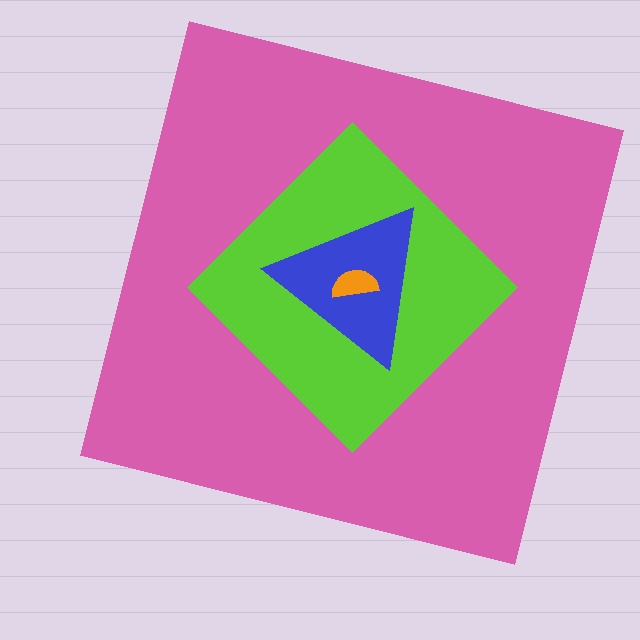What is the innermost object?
The orange semicircle.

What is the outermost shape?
The pink square.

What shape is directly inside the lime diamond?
The blue triangle.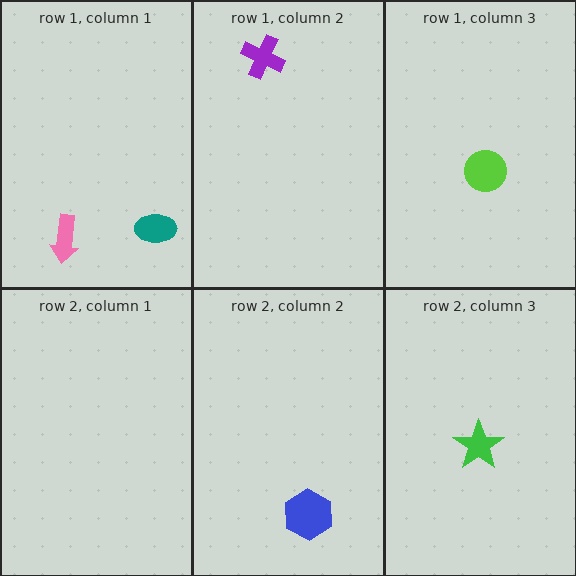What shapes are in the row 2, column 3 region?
The green star.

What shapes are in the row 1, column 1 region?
The pink arrow, the teal ellipse.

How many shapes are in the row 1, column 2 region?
1.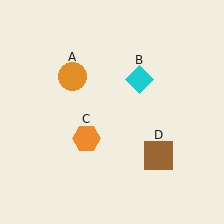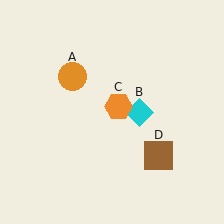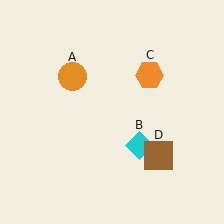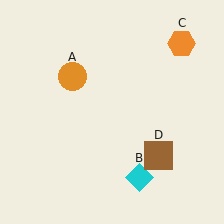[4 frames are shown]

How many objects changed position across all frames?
2 objects changed position: cyan diamond (object B), orange hexagon (object C).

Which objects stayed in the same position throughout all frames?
Orange circle (object A) and brown square (object D) remained stationary.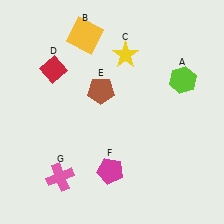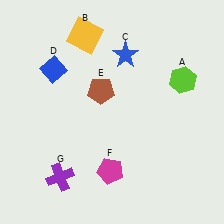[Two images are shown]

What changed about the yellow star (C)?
In Image 1, C is yellow. In Image 2, it changed to blue.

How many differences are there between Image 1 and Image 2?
There are 3 differences between the two images.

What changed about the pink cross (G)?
In Image 1, G is pink. In Image 2, it changed to purple.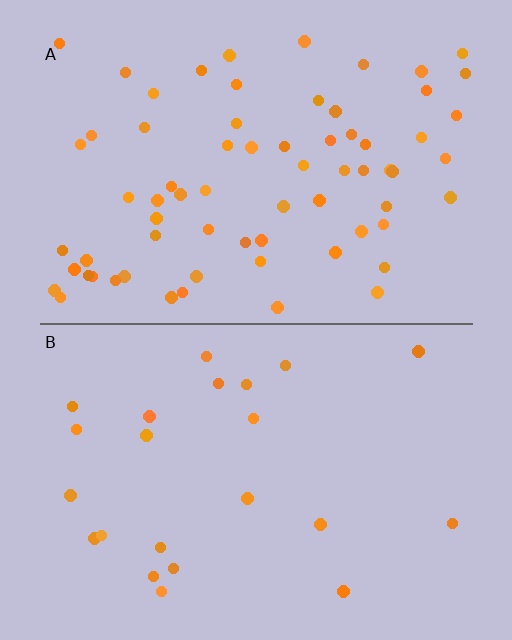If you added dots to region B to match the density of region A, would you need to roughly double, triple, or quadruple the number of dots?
Approximately triple.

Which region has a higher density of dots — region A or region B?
A (the top).